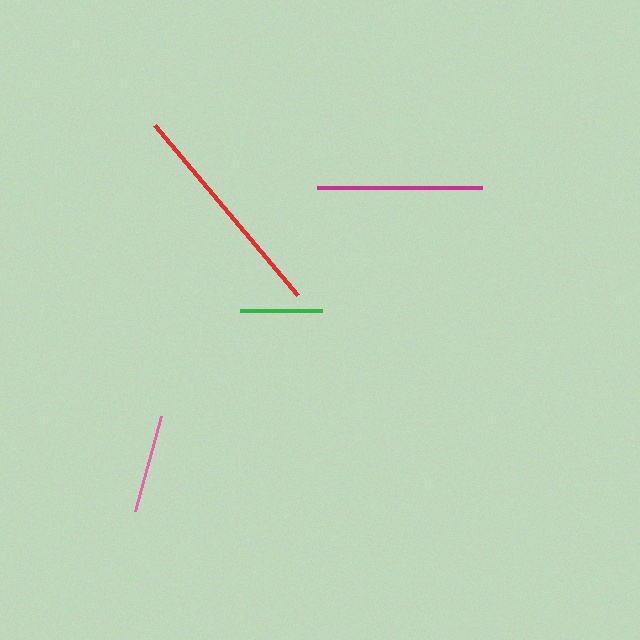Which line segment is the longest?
The red line is the longest at approximately 222 pixels.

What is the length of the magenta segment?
The magenta segment is approximately 166 pixels long.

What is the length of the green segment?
The green segment is approximately 82 pixels long.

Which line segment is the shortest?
The green line is the shortest at approximately 82 pixels.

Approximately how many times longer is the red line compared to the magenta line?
The red line is approximately 1.3 times the length of the magenta line.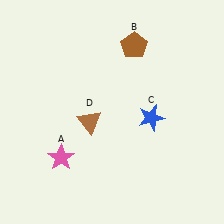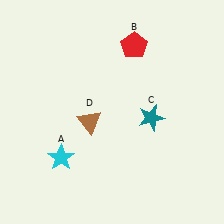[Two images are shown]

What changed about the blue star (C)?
In Image 1, C is blue. In Image 2, it changed to teal.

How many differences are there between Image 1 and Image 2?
There are 3 differences between the two images.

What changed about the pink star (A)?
In Image 1, A is pink. In Image 2, it changed to cyan.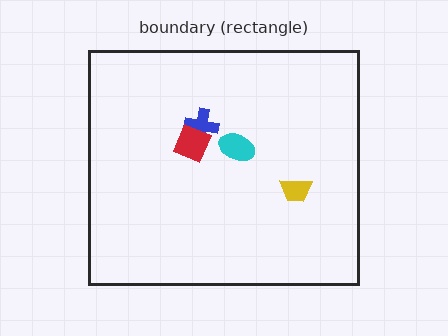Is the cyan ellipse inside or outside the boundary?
Inside.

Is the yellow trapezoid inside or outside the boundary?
Inside.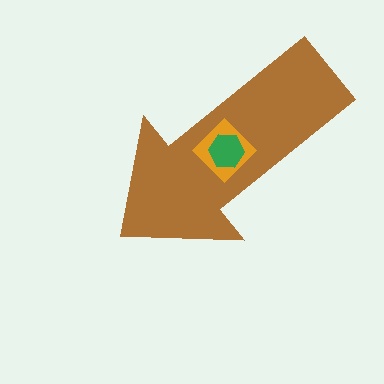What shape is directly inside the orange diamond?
The green hexagon.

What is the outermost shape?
The brown arrow.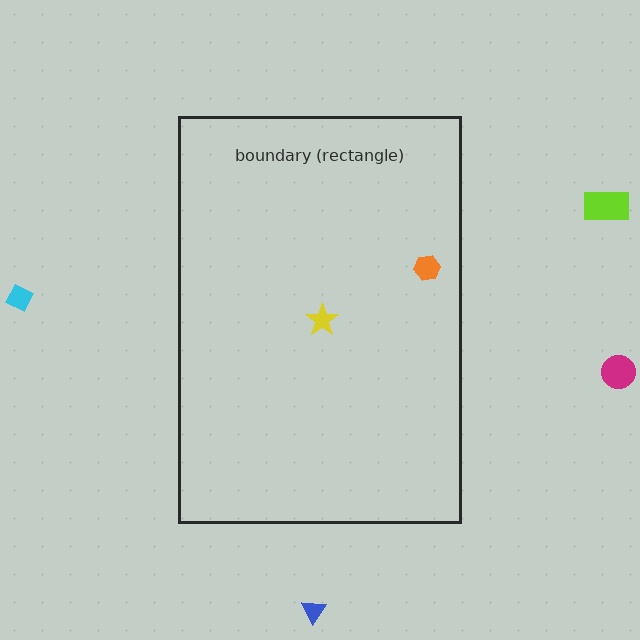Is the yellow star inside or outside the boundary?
Inside.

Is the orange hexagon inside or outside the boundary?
Inside.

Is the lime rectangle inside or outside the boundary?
Outside.